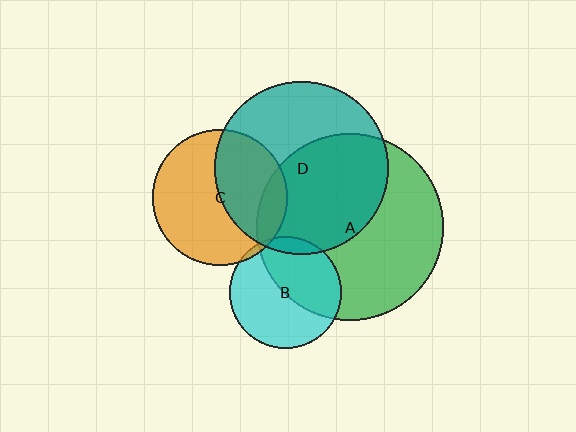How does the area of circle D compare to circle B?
Approximately 2.4 times.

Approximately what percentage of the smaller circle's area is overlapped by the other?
Approximately 10%.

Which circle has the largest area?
Circle A (green).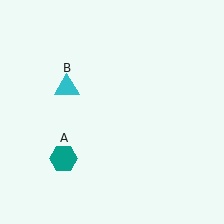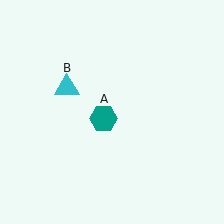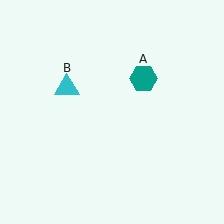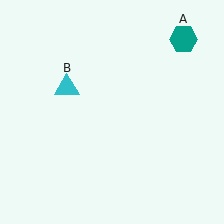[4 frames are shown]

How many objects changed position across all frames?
1 object changed position: teal hexagon (object A).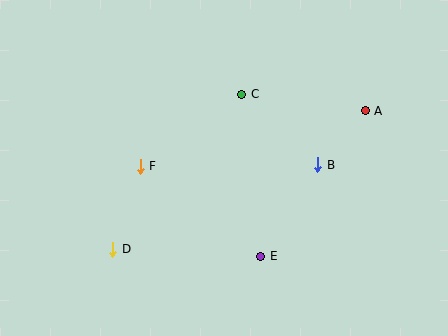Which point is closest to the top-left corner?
Point F is closest to the top-left corner.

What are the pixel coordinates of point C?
Point C is at (242, 94).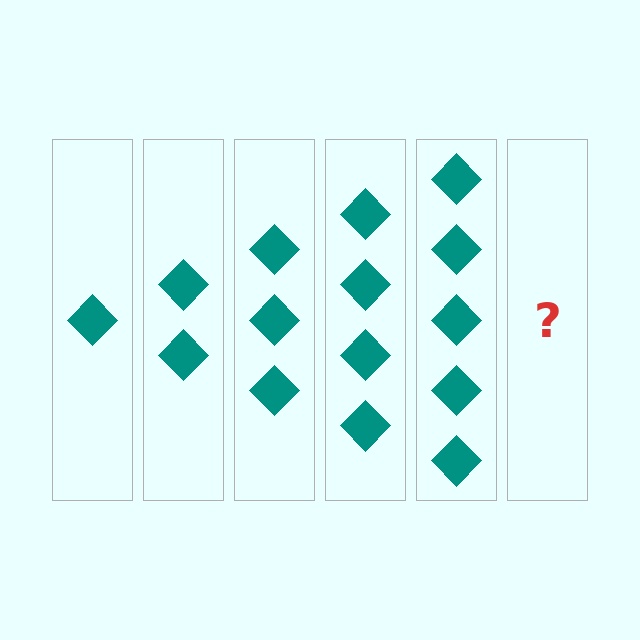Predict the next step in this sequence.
The next step is 6 diamonds.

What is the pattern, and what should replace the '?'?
The pattern is that each step adds one more diamond. The '?' should be 6 diamonds.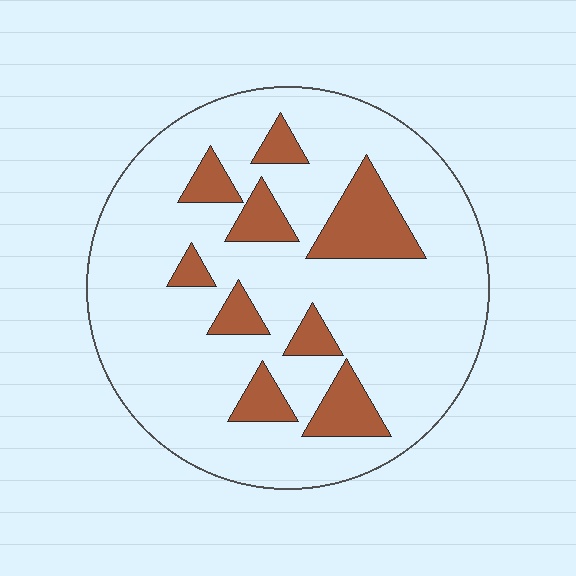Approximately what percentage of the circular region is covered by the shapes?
Approximately 20%.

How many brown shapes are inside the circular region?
9.